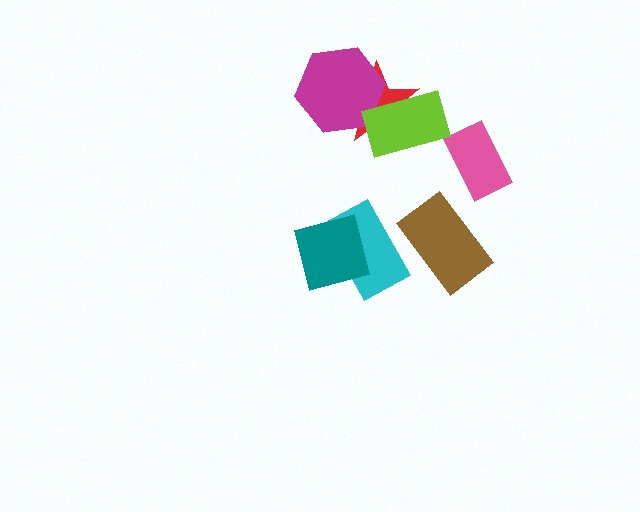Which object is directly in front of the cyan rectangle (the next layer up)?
The teal square is directly in front of the cyan rectangle.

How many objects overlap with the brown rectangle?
1 object overlaps with the brown rectangle.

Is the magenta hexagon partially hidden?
Yes, it is partially covered by another shape.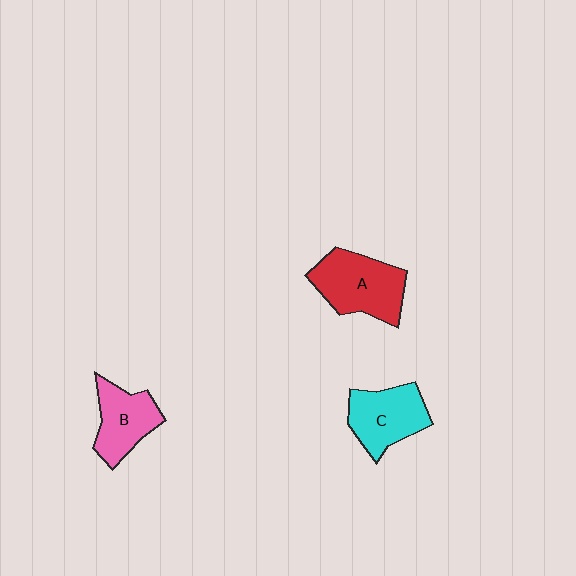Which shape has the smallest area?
Shape B (pink).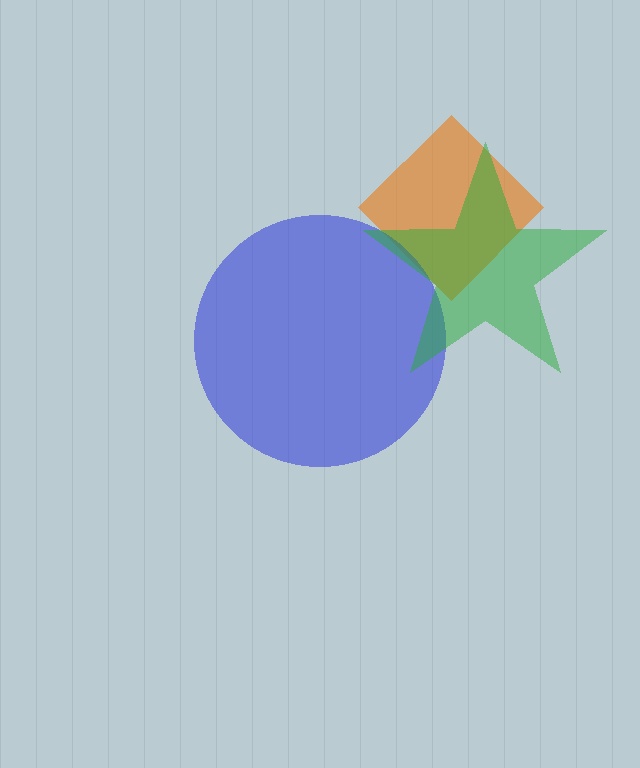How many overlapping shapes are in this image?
There are 3 overlapping shapes in the image.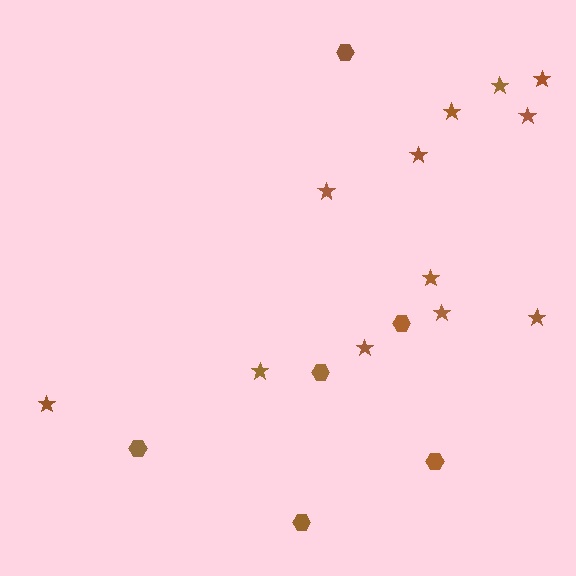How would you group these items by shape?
There are 2 groups: one group of hexagons (6) and one group of stars (12).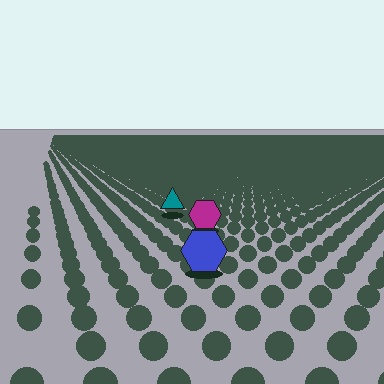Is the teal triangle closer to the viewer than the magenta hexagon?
No. The magenta hexagon is closer — you can tell from the texture gradient: the ground texture is coarser near it.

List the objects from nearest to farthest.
From nearest to farthest: the blue hexagon, the magenta hexagon, the teal triangle.